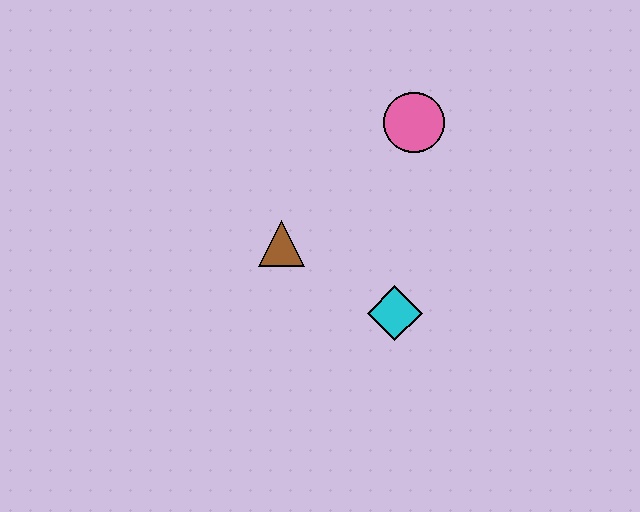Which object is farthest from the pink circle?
The cyan diamond is farthest from the pink circle.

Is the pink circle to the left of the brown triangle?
No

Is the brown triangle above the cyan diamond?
Yes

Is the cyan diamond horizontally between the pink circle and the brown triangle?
Yes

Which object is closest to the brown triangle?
The cyan diamond is closest to the brown triangle.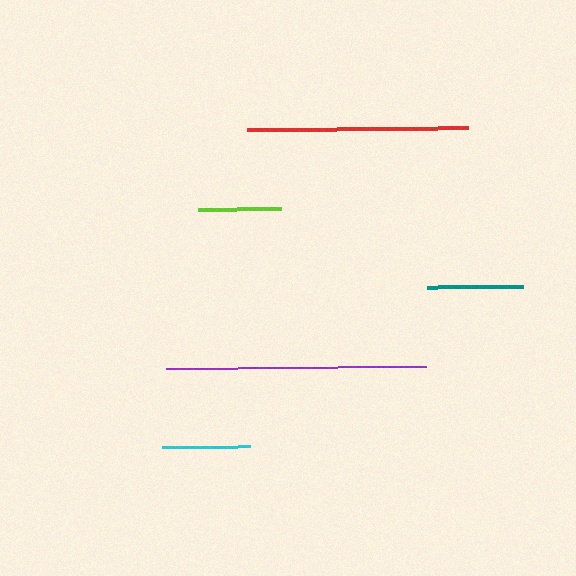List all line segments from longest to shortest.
From longest to shortest: purple, red, teal, cyan, lime.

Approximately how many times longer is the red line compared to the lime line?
The red line is approximately 2.7 times the length of the lime line.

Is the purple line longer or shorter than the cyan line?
The purple line is longer than the cyan line.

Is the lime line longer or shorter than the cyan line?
The cyan line is longer than the lime line.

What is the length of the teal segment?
The teal segment is approximately 96 pixels long.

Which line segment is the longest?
The purple line is the longest at approximately 260 pixels.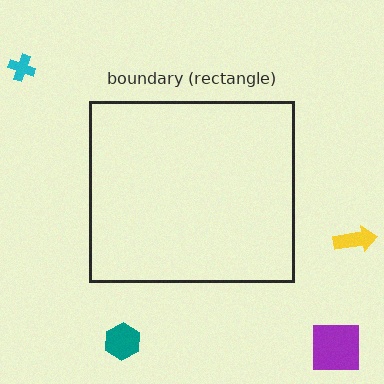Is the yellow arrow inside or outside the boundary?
Outside.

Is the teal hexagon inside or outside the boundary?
Outside.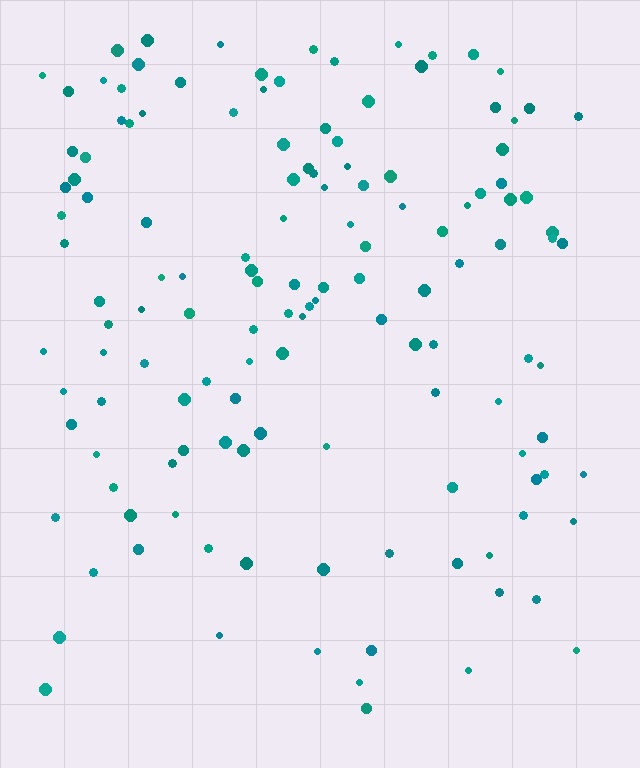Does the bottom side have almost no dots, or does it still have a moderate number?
Still a moderate number, just noticeably fewer than the top.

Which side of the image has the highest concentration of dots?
The top.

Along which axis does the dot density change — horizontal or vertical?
Vertical.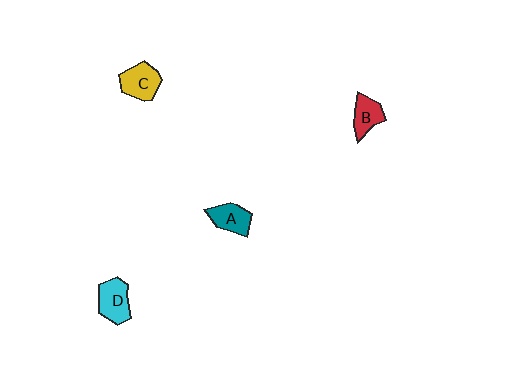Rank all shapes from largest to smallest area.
From largest to smallest: D (cyan), C (yellow), A (teal), B (red).